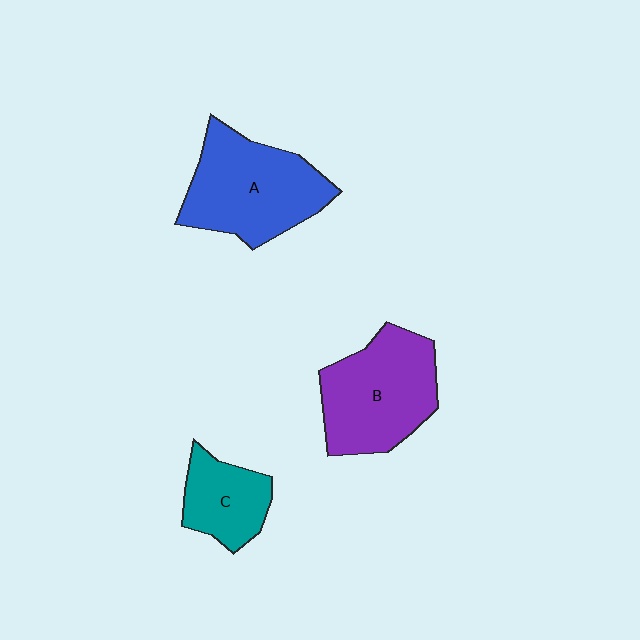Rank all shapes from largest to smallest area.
From largest to smallest: A (blue), B (purple), C (teal).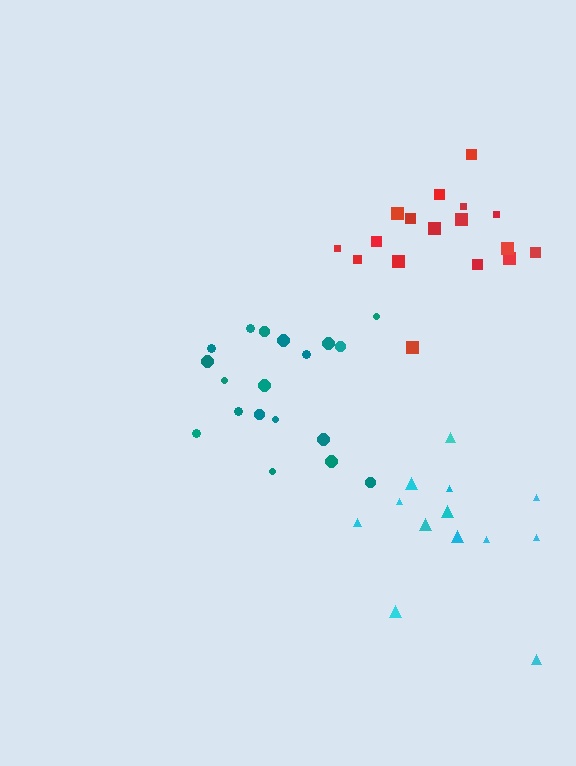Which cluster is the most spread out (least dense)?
Cyan.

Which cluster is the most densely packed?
Red.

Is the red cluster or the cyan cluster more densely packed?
Red.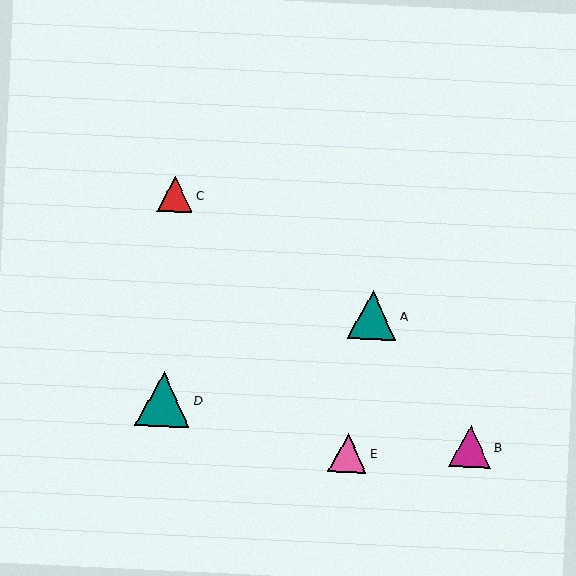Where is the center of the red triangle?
The center of the red triangle is at (175, 194).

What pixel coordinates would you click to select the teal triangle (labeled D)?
Click at (163, 399) to select the teal triangle D.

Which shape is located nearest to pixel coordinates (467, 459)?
The magenta triangle (labeled B) at (470, 447) is nearest to that location.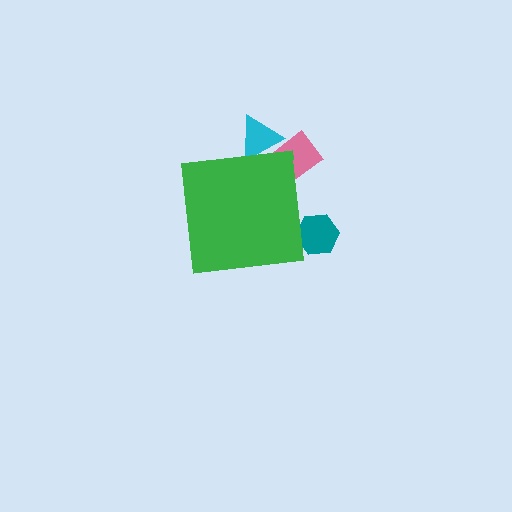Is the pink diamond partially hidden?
Yes, the pink diamond is partially hidden behind the green square.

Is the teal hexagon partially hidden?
Yes, the teal hexagon is partially hidden behind the green square.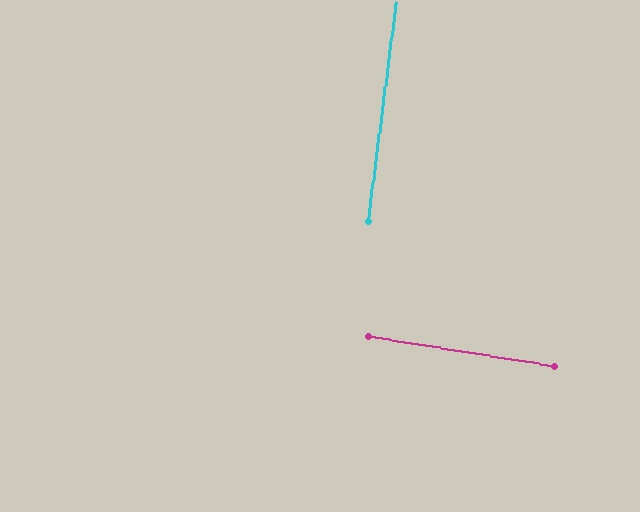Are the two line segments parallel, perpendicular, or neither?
Perpendicular — they meet at approximately 88°.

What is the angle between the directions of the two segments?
Approximately 88 degrees.